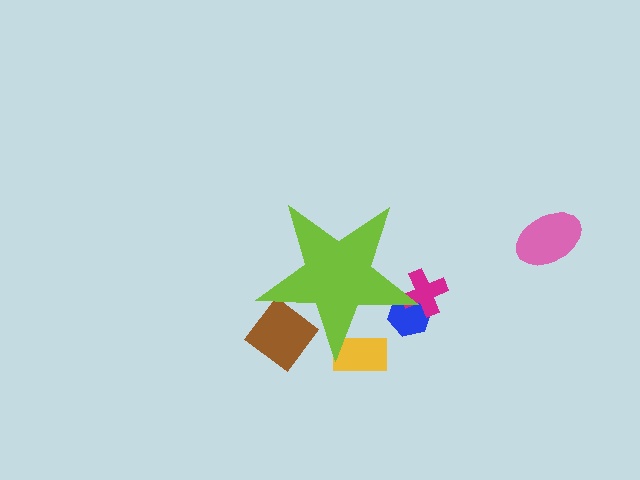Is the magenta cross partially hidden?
Yes, the magenta cross is partially hidden behind the lime star.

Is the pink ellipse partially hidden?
No, the pink ellipse is fully visible.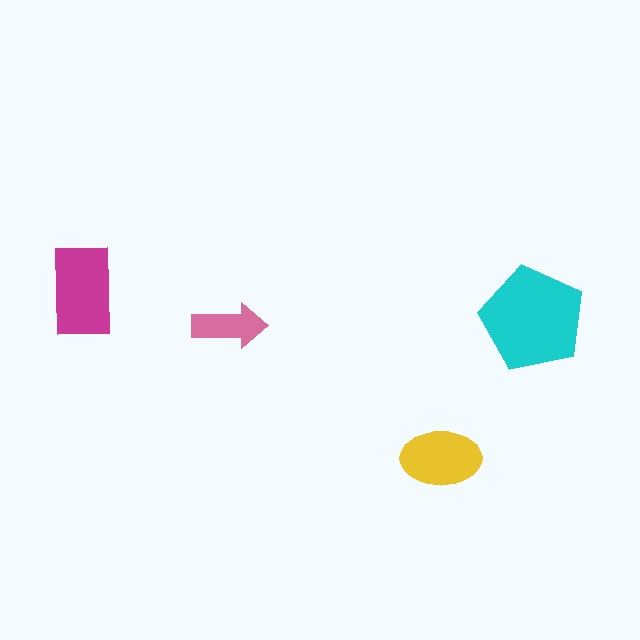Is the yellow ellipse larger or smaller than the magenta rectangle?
Smaller.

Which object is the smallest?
The pink arrow.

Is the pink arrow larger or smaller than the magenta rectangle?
Smaller.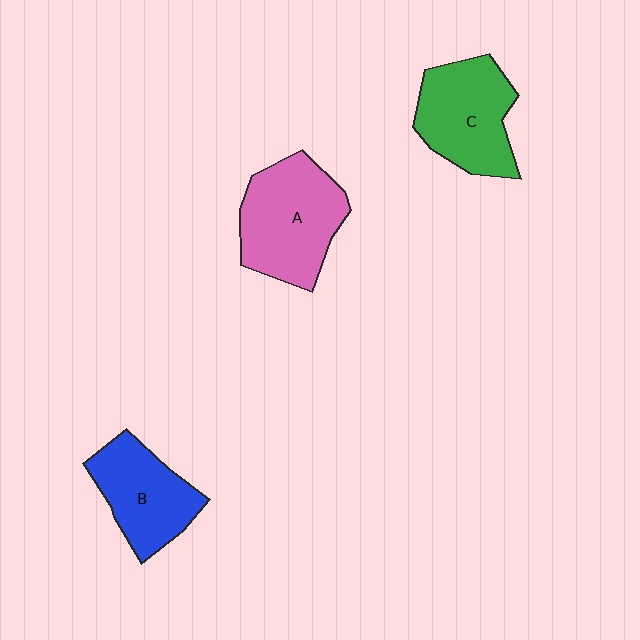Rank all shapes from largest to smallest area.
From largest to smallest: A (pink), C (green), B (blue).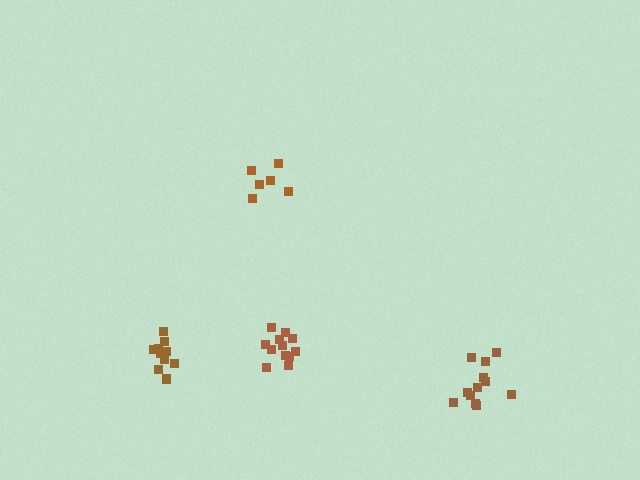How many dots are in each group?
Group 1: 12 dots, Group 2: 6 dots, Group 3: 12 dots, Group 4: 10 dots (40 total).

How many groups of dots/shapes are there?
There are 4 groups.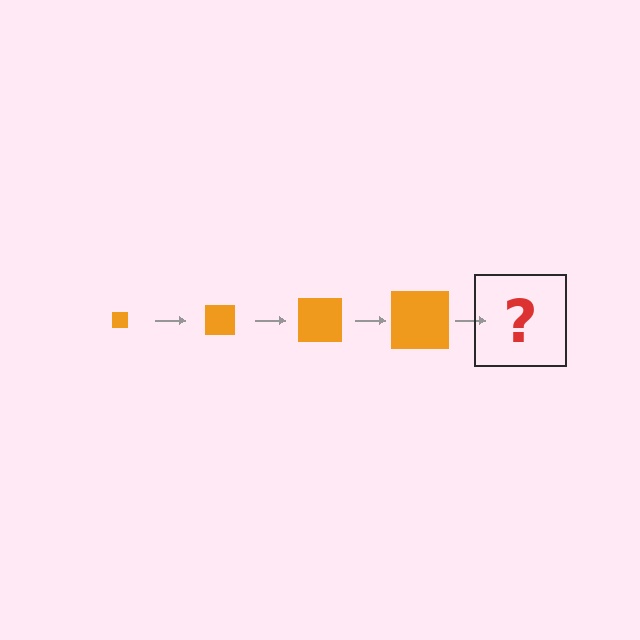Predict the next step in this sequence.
The next step is an orange square, larger than the previous one.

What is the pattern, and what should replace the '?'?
The pattern is that the square gets progressively larger each step. The '?' should be an orange square, larger than the previous one.